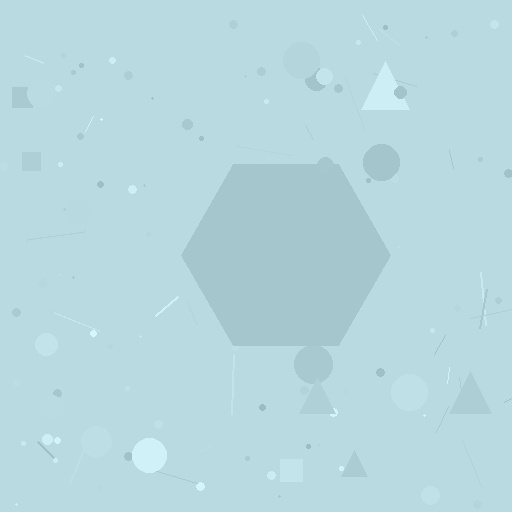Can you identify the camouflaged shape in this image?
The camouflaged shape is a hexagon.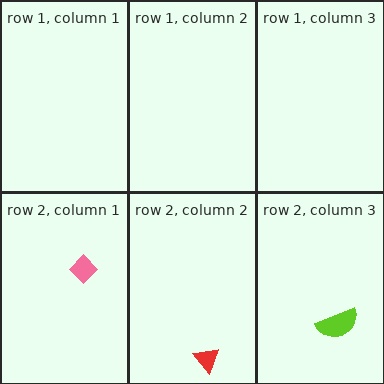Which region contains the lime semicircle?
The row 2, column 3 region.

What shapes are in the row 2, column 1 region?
The pink diamond.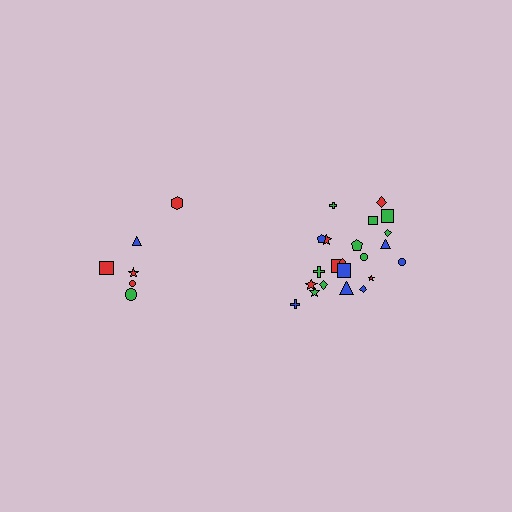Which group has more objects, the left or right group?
The right group.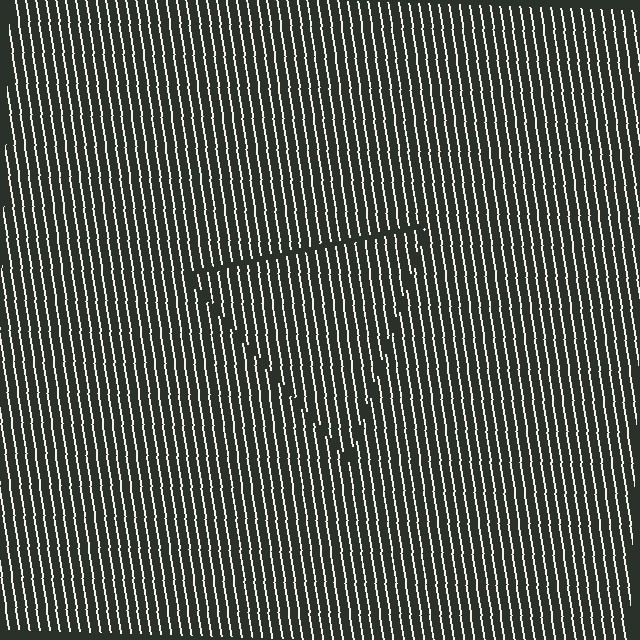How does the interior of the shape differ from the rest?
The interior of the shape contains the same grating, shifted by half a period — the contour is defined by the phase discontinuity where line-ends from the inner and outer gratings abut.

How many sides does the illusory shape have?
3 sides — the line-ends trace a triangle.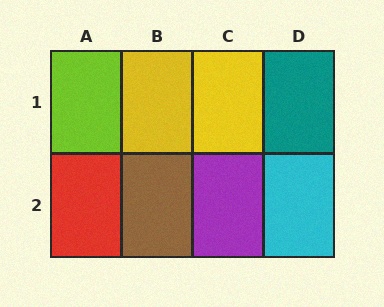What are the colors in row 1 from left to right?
Lime, yellow, yellow, teal.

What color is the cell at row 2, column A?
Red.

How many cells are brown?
1 cell is brown.